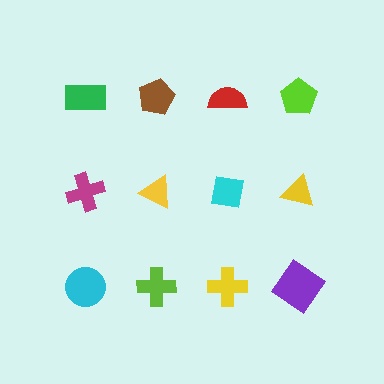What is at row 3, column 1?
A cyan circle.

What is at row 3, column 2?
A lime cross.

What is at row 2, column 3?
A cyan square.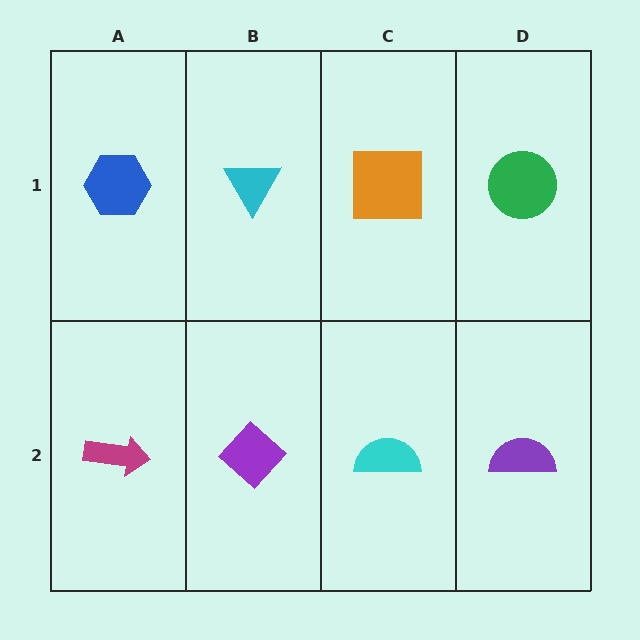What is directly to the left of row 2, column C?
A purple diamond.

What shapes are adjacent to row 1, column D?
A purple semicircle (row 2, column D), an orange square (row 1, column C).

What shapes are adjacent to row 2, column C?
An orange square (row 1, column C), a purple diamond (row 2, column B), a purple semicircle (row 2, column D).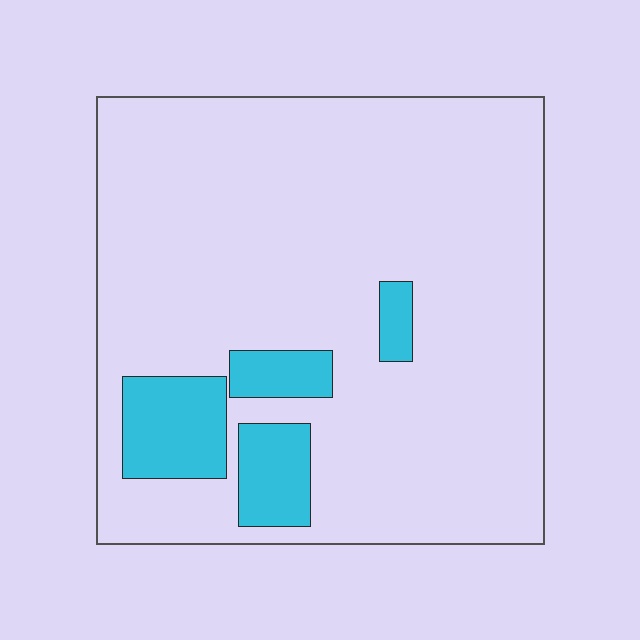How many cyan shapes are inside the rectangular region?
4.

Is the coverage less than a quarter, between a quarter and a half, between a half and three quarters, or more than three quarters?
Less than a quarter.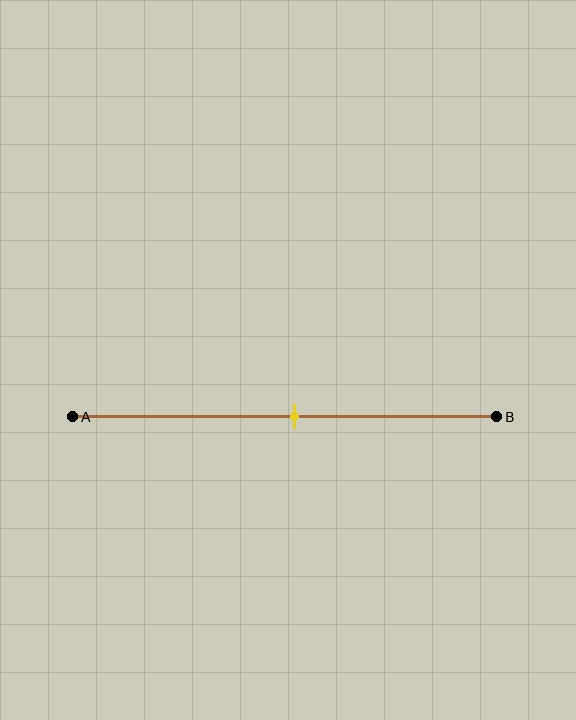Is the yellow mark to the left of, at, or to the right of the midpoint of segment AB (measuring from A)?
The yellow mark is approximately at the midpoint of segment AB.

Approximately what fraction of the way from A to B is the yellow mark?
The yellow mark is approximately 50% of the way from A to B.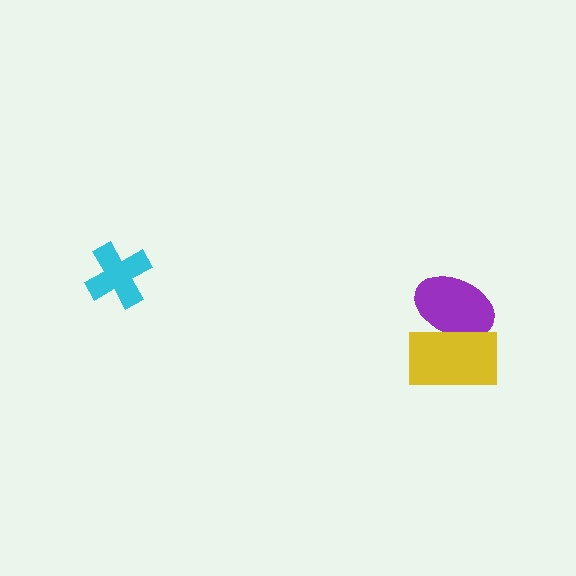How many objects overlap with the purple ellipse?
1 object overlaps with the purple ellipse.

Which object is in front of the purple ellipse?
The yellow rectangle is in front of the purple ellipse.